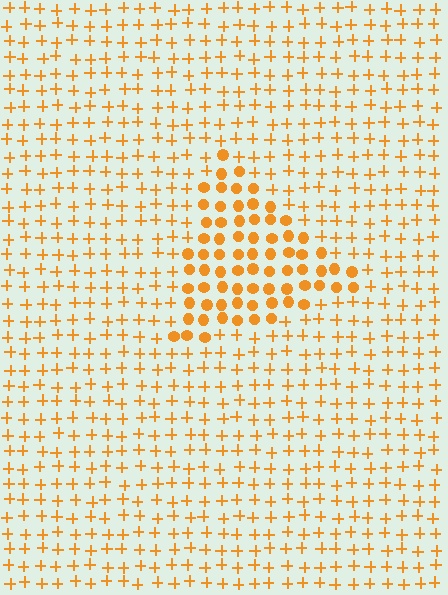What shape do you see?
I see a triangle.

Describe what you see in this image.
The image is filled with small orange elements arranged in a uniform grid. A triangle-shaped region contains circles, while the surrounding area contains plus signs. The boundary is defined purely by the change in element shape.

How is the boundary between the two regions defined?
The boundary is defined by a change in element shape: circles inside vs. plus signs outside. All elements share the same color and spacing.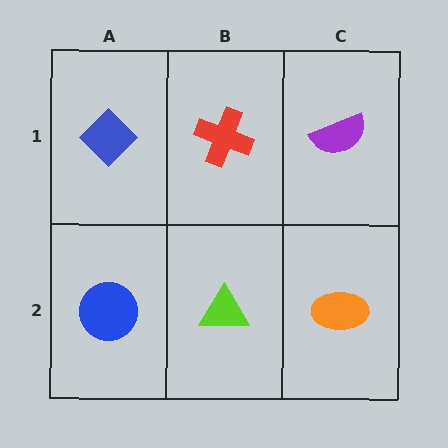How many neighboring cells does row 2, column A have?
2.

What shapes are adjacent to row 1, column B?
A lime triangle (row 2, column B), a blue diamond (row 1, column A), a purple semicircle (row 1, column C).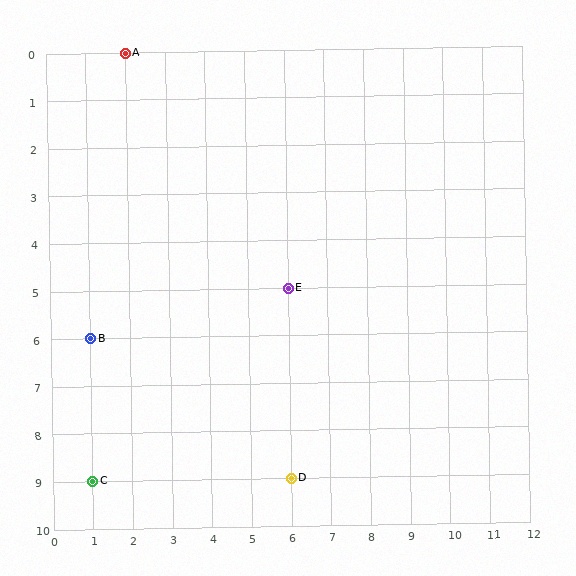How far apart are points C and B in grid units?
Points C and B are 3 rows apart.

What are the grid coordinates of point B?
Point B is at grid coordinates (1, 6).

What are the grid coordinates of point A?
Point A is at grid coordinates (2, 0).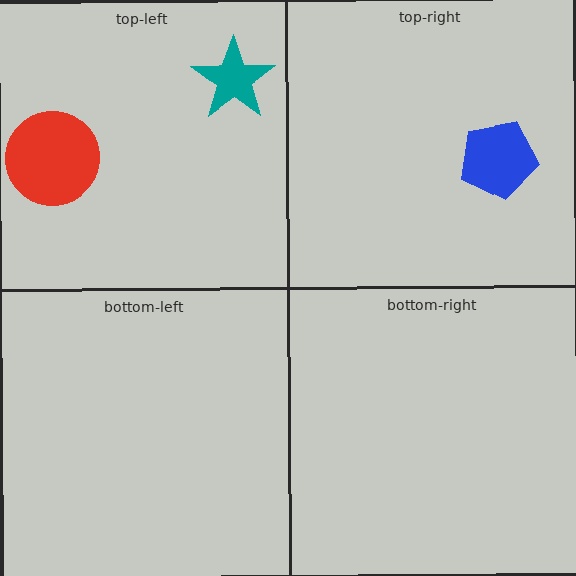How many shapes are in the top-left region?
2.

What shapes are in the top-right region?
The blue pentagon.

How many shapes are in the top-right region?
1.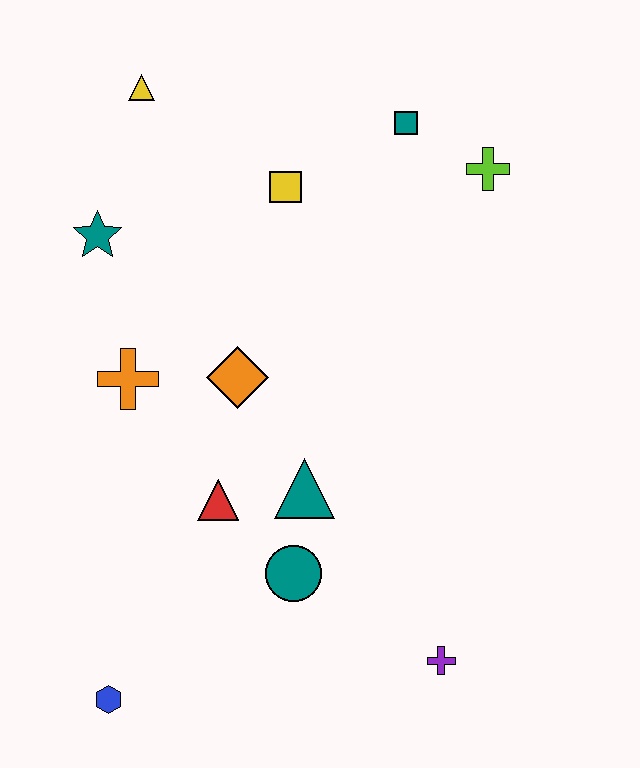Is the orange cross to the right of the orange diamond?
No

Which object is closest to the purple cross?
The teal circle is closest to the purple cross.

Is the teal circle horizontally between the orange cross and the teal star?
No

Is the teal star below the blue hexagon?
No